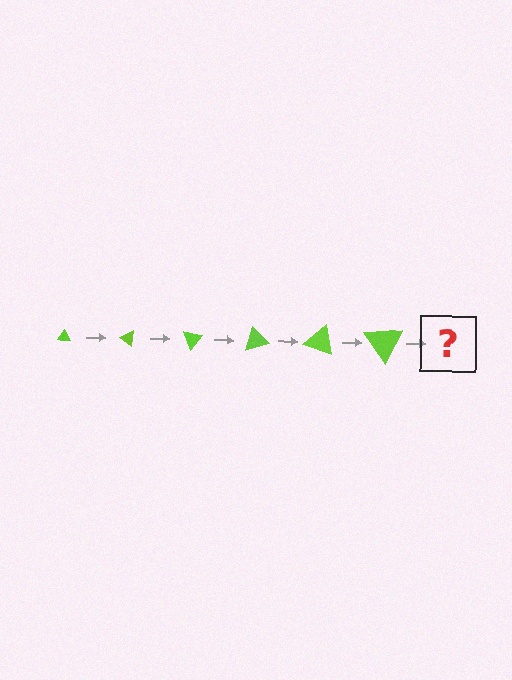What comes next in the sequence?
The next element should be a triangle, larger than the previous one and rotated 210 degrees from the start.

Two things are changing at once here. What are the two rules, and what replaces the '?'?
The two rules are that the triangle grows larger each step and it rotates 35 degrees each step. The '?' should be a triangle, larger than the previous one and rotated 210 degrees from the start.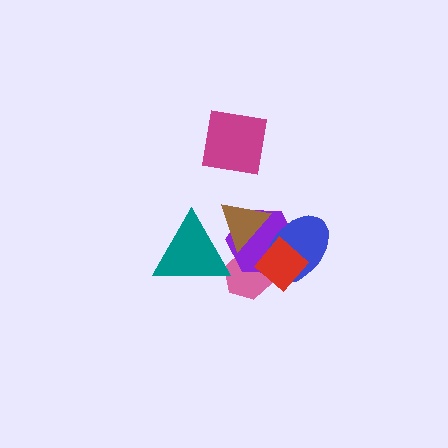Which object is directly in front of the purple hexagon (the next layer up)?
The blue ellipse is directly in front of the purple hexagon.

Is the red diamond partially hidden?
No, no other shape covers it.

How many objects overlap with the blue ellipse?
4 objects overlap with the blue ellipse.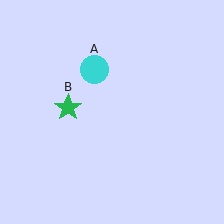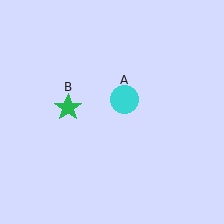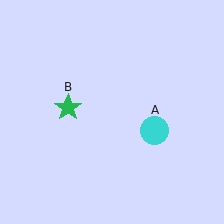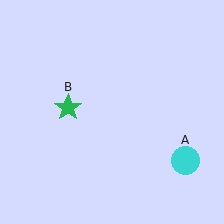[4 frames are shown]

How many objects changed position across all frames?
1 object changed position: cyan circle (object A).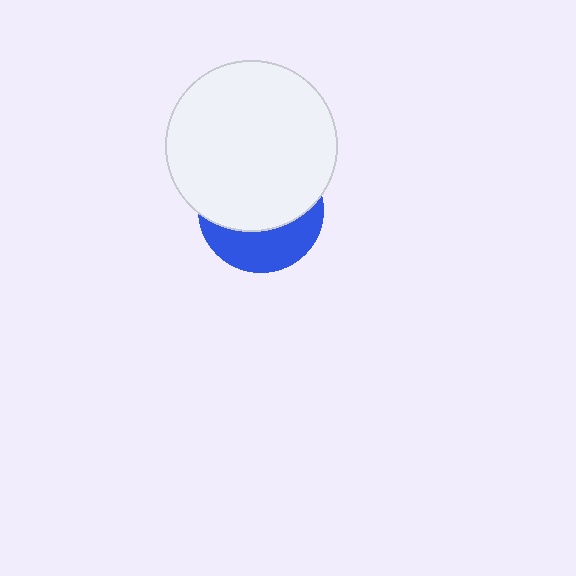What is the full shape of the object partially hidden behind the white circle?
The partially hidden object is a blue circle.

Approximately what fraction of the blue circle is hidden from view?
Roughly 63% of the blue circle is hidden behind the white circle.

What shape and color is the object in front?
The object in front is a white circle.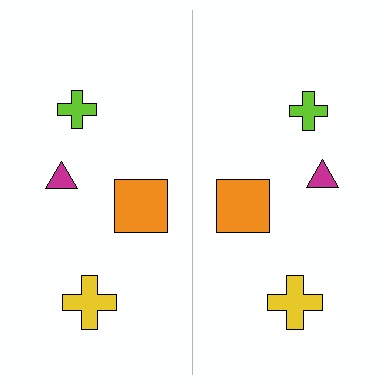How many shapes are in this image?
There are 8 shapes in this image.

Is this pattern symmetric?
Yes, this pattern has bilateral (reflection) symmetry.